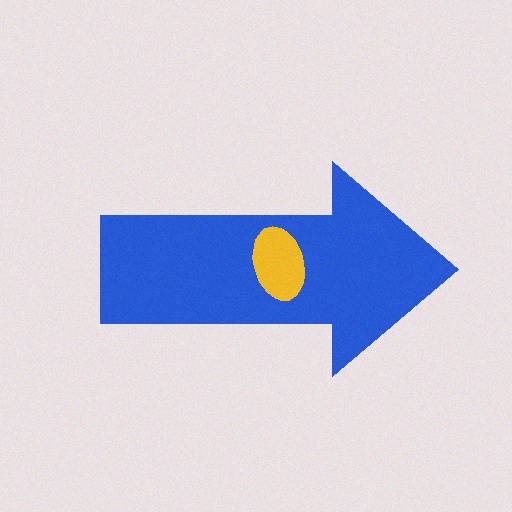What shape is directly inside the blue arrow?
The yellow ellipse.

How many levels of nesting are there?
2.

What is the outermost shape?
The blue arrow.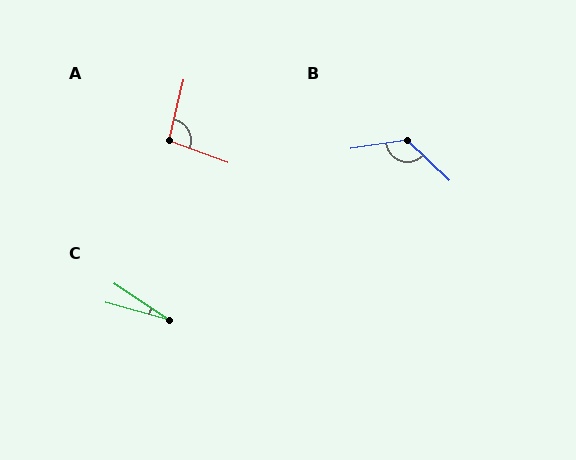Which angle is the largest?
B, at approximately 128 degrees.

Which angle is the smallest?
C, at approximately 18 degrees.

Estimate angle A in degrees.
Approximately 97 degrees.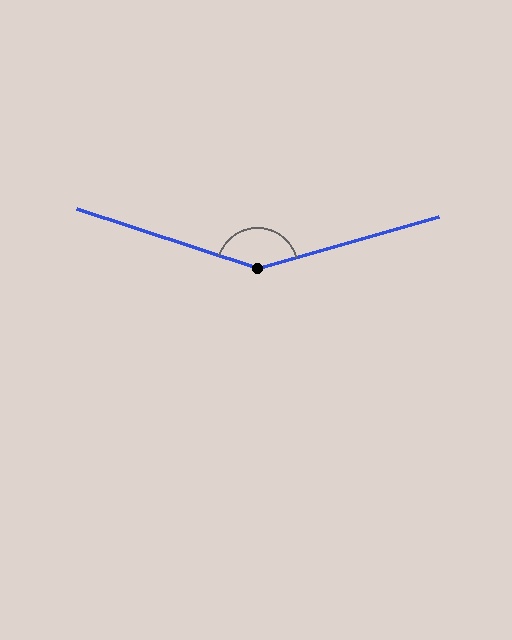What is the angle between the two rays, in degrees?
Approximately 146 degrees.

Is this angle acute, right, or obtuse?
It is obtuse.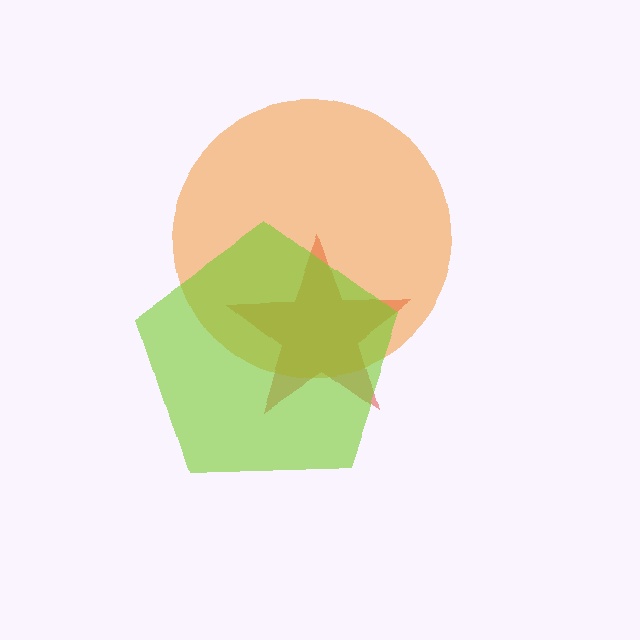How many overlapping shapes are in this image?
There are 3 overlapping shapes in the image.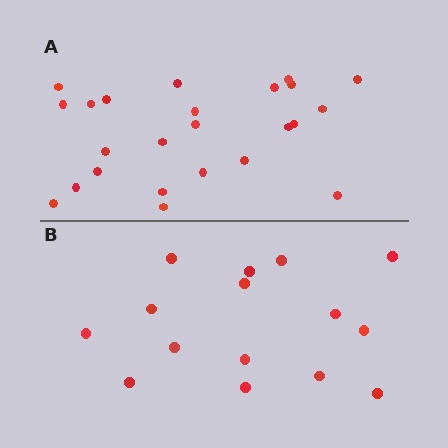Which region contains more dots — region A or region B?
Region A (the top region) has more dots.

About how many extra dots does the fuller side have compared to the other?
Region A has roughly 8 or so more dots than region B.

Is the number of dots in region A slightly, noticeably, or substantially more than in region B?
Region A has substantially more. The ratio is roughly 1.6 to 1.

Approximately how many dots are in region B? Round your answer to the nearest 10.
About 20 dots. (The exact count is 15, which rounds to 20.)